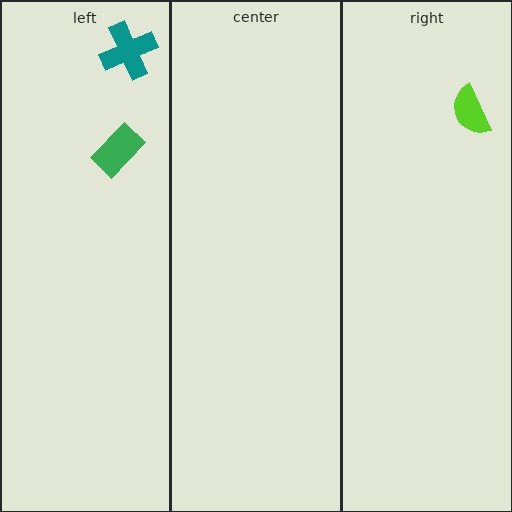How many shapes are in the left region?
2.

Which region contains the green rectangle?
The left region.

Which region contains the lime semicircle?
The right region.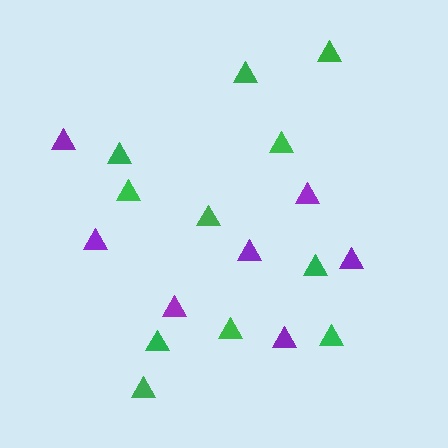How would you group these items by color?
There are 2 groups: one group of purple triangles (7) and one group of green triangles (11).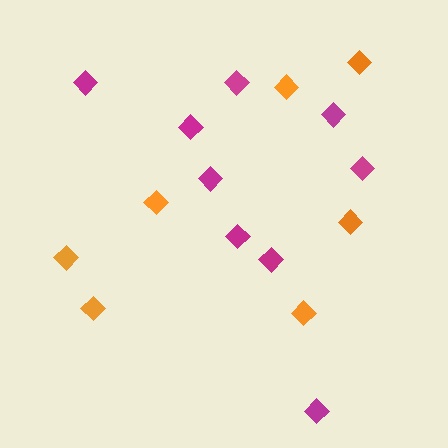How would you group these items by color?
There are 2 groups: one group of magenta diamonds (9) and one group of orange diamonds (7).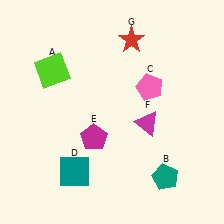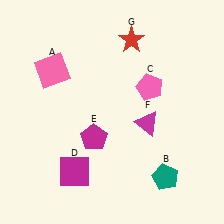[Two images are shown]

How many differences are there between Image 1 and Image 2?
There are 2 differences between the two images.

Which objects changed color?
A changed from lime to pink. D changed from teal to magenta.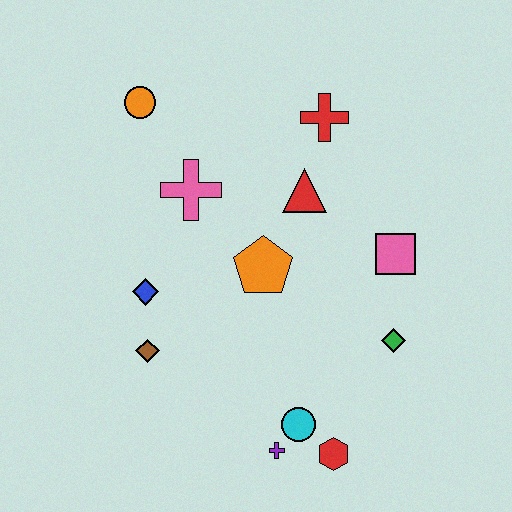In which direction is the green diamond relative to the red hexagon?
The green diamond is above the red hexagon.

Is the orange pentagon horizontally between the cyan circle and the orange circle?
Yes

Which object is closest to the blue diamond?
The brown diamond is closest to the blue diamond.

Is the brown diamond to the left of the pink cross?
Yes